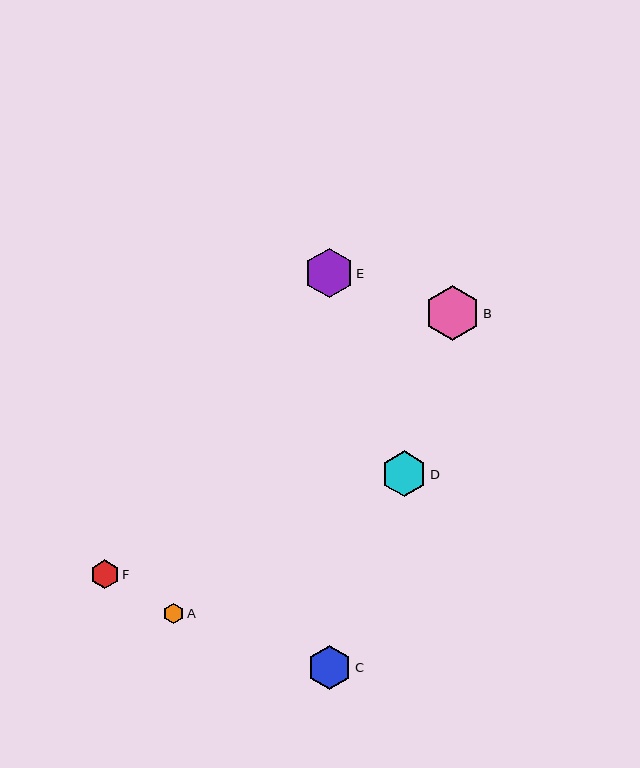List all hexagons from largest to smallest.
From largest to smallest: B, E, D, C, F, A.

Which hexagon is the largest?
Hexagon B is the largest with a size of approximately 55 pixels.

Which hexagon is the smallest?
Hexagon A is the smallest with a size of approximately 21 pixels.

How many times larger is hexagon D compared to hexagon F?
Hexagon D is approximately 1.6 times the size of hexagon F.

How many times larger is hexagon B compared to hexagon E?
Hexagon B is approximately 1.1 times the size of hexagon E.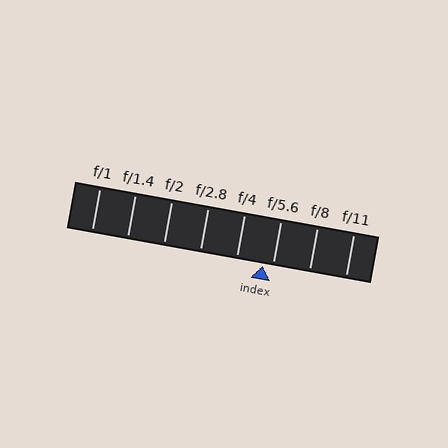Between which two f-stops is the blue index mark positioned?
The index mark is between f/4 and f/5.6.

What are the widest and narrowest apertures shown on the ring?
The widest aperture shown is f/1 and the narrowest is f/11.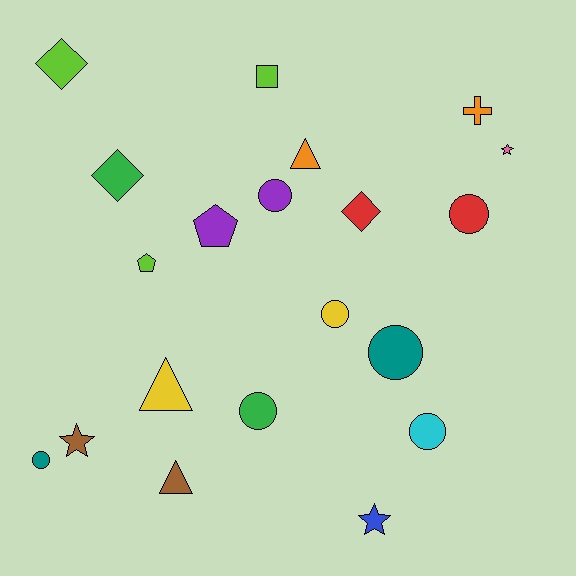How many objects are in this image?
There are 20 objects.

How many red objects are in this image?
There are 2 red objects.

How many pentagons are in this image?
There are 2 pentagons.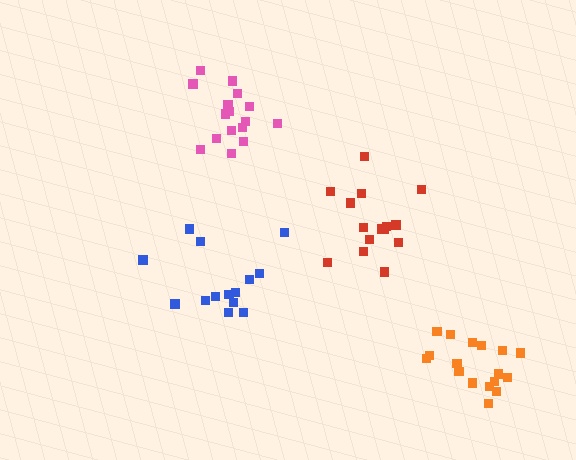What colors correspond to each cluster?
The clusters are colored: blue, orange, red, pink.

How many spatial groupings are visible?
There are 4 spatial groupings.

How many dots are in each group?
Group 1: 14 dots, Group 2: 17 dots, Group 3: 15 dots, Group 4: 16 dots (62 total).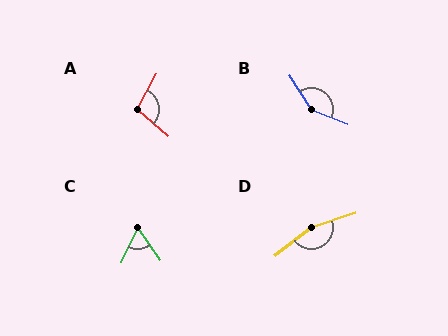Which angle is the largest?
D, at approximately 161 degrees.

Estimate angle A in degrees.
Approximately 102 degrees.